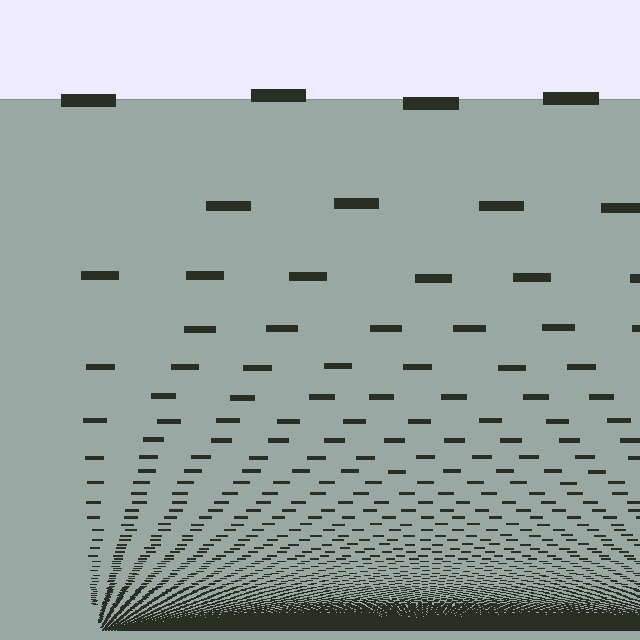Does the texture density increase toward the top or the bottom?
Density increases toward the bottom.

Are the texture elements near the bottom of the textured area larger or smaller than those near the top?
Smaller. The gradient is inverted — elements near the bottom are smaller and denser.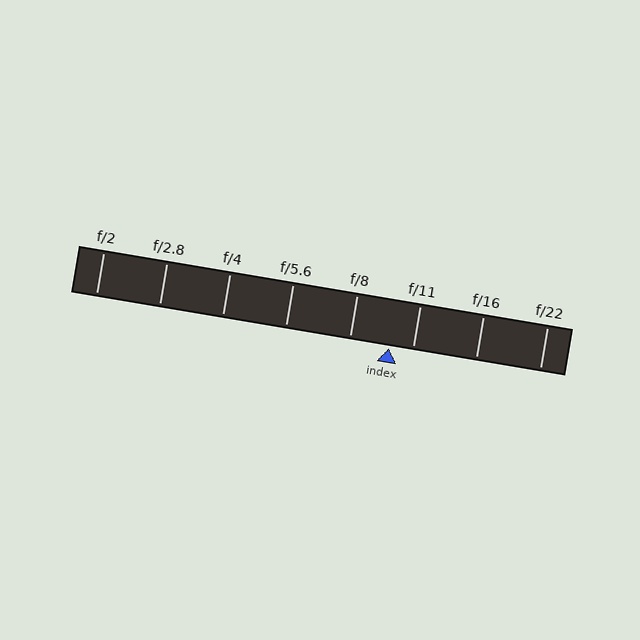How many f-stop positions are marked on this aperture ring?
There are 8 f-stop positions marked.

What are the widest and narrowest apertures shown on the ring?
The widest aperture shown is f/2 and the narrowest is f/22.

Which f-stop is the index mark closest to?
The index mark is closest to f/11.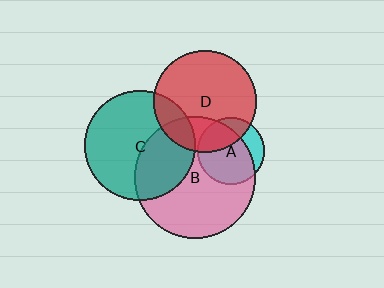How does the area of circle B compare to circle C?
Approximately 1.2 times.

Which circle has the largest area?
Circle B (pink).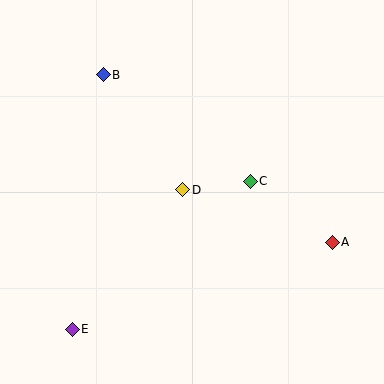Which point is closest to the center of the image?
Point D at (183, 190) is closest to the center.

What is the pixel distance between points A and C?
The distance between A and C is 102 pixels.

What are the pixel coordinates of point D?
Point D is at (183, 190).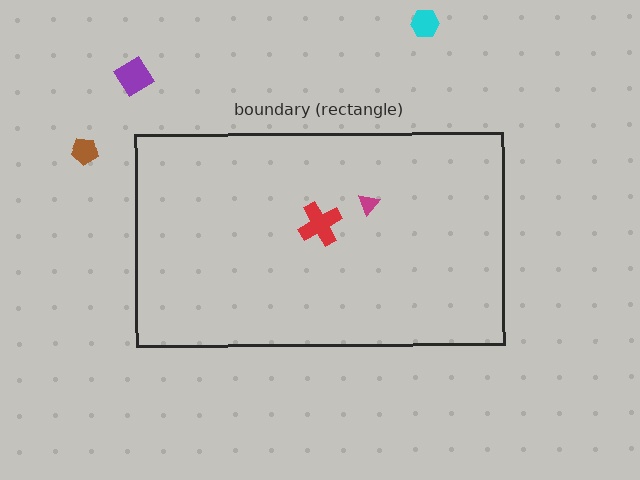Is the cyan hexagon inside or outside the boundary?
Outside.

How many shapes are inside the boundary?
2 inside, 3 outside.